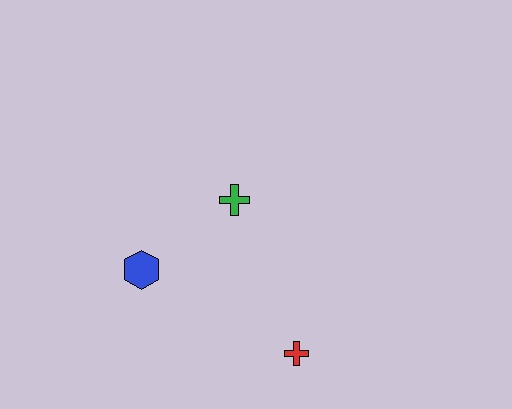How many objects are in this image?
There are 3 objects.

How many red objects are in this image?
There is 1 red object.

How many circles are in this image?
There are no circles.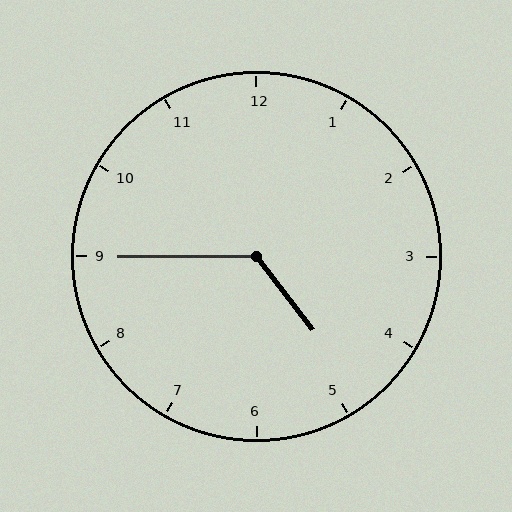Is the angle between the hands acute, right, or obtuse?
It is obtuse.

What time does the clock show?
4:45.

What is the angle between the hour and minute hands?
Approximately 128 degrees.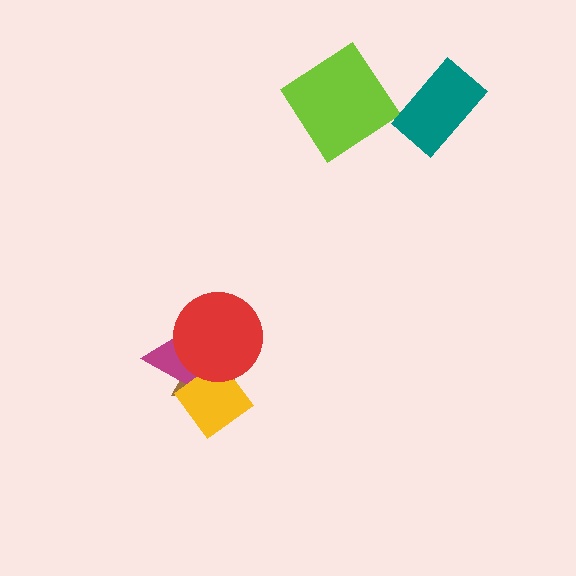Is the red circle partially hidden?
No, no other shape covers it.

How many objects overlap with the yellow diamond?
3 objects overlap with the yellow diamond.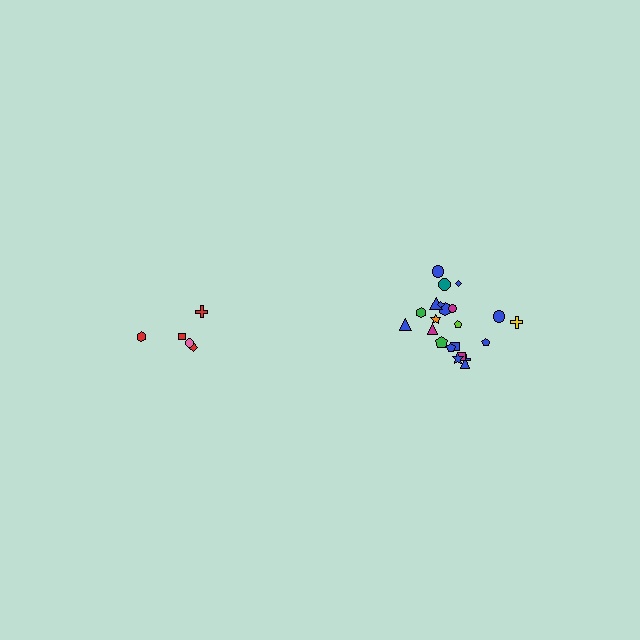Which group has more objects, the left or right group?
The right group.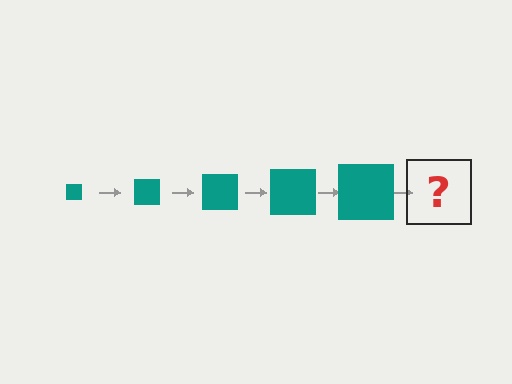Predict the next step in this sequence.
The next step is a teal square, larger than the previous one.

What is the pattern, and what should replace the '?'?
The pattern is that the square gets progressively larger each step. The '?' should be a teal square, larger than the previous one.